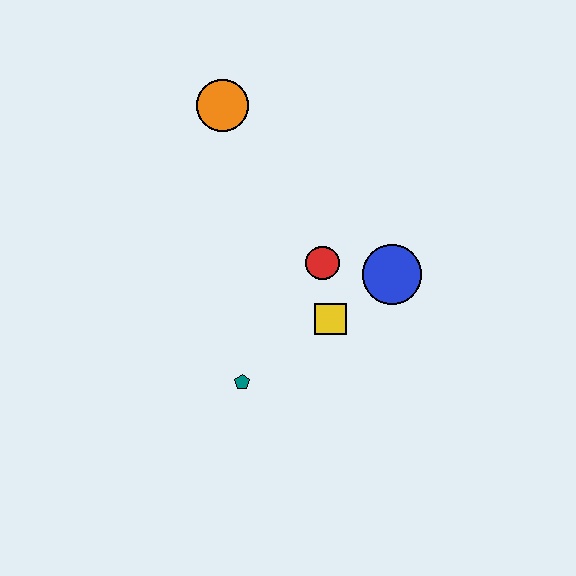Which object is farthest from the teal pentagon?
The orange circle is farthest from the teal pentagon.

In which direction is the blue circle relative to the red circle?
The blue circle is to the right of the red circle.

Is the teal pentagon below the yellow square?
Yes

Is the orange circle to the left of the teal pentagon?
Yes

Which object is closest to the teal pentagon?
The yellow square is closest to the teal pentagon.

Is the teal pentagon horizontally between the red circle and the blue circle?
No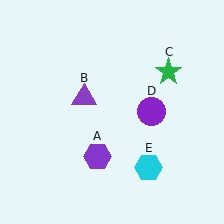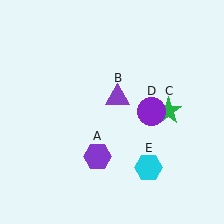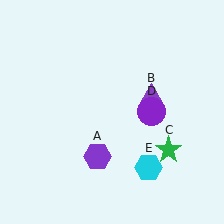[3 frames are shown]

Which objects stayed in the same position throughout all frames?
Purple hexagon (object A) and purple circle (object D) and cyan hexagon (object E) remained stationary.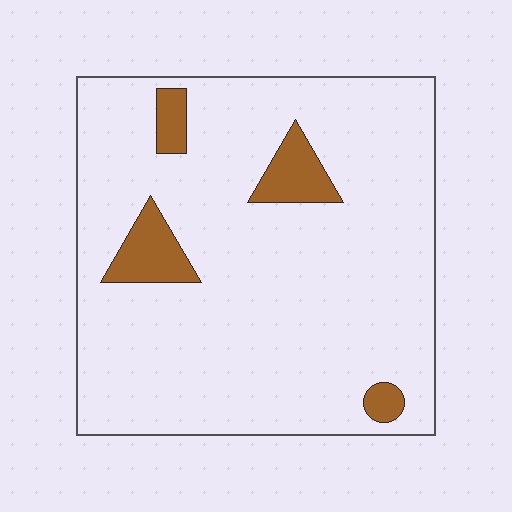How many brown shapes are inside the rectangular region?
4.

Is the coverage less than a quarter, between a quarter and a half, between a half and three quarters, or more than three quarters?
Less than a quarter.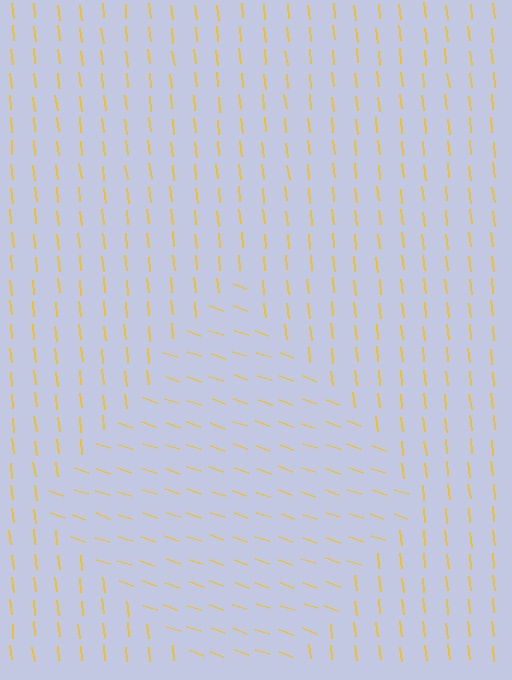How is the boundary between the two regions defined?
The boundary is defined purely by a change in line orientation (approximately 65 degrees difference). All lines are the same color and thickness.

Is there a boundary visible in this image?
Yes, there is a texture boundary formed by a change in line orientation.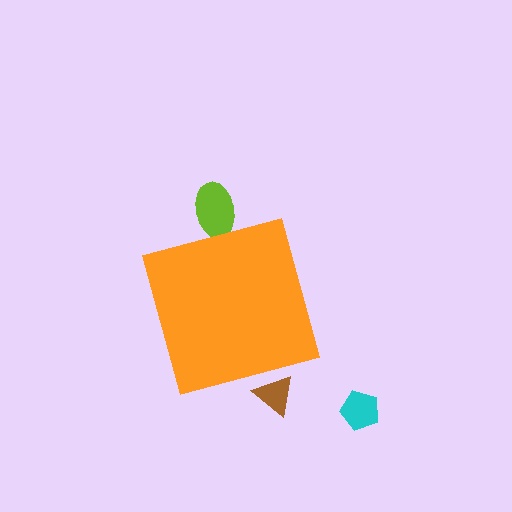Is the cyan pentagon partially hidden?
No, the cyan pentagon is fully visible.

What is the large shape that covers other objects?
An orange square.